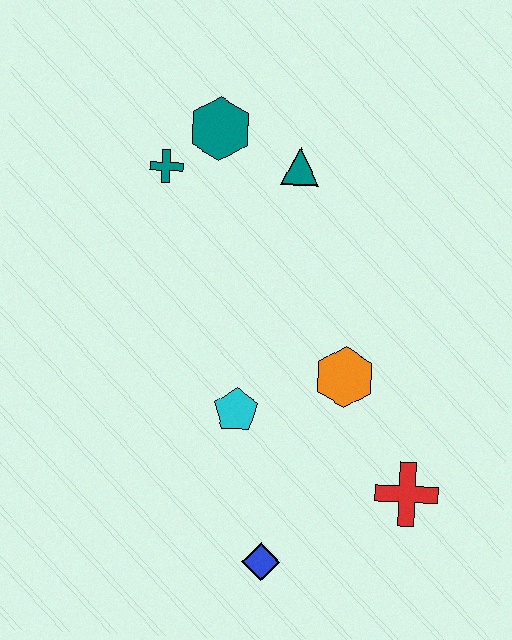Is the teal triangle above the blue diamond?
Yes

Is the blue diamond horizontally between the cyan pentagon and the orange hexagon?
Yes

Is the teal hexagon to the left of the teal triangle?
Yes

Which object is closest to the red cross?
The orange hexagon is closest to the red cross.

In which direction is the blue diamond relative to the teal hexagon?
The blue diamond is below the teal hexagon.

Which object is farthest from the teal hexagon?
The blue diamond is farthest from the teal hexagon.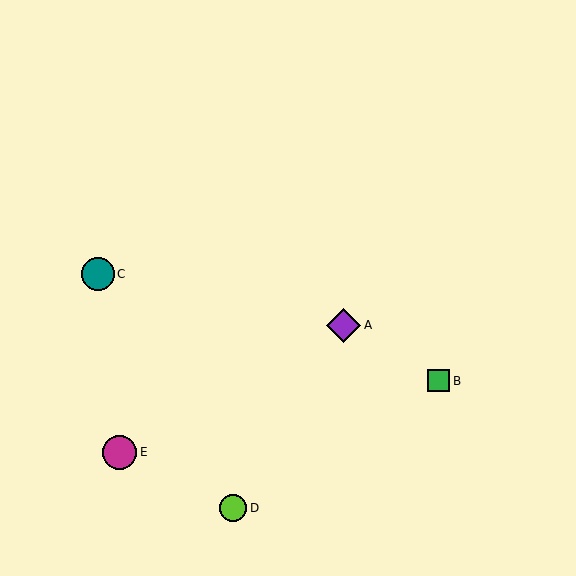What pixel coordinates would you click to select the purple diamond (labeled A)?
Click at (343, 325) to select the purple diamond A.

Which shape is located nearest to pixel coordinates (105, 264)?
The teal circle (labeled C) at (98, 274) is nearest to that location.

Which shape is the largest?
The purple diamond (labeled A) is the largest.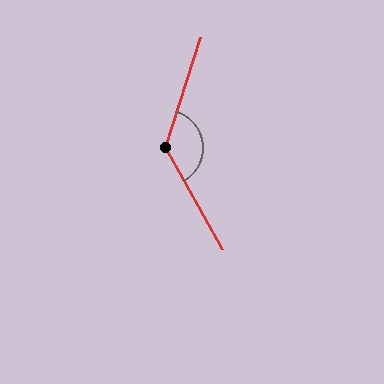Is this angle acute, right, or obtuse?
It is obtuse.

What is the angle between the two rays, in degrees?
Approximately 133 degrees.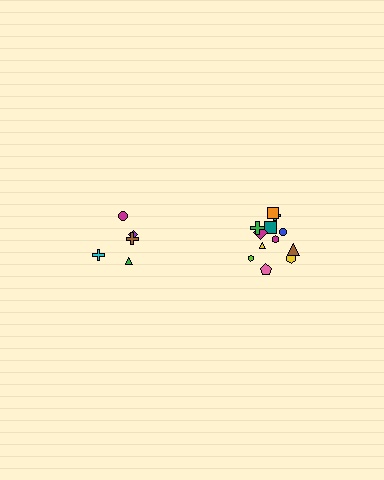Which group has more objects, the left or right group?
The right group.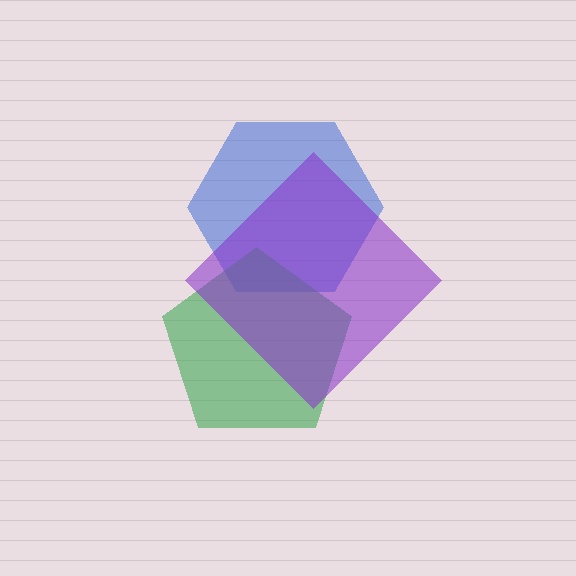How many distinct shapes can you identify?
There are 3 distinct shapes: a blue hexagon, a green pentagon, a purple diamond.